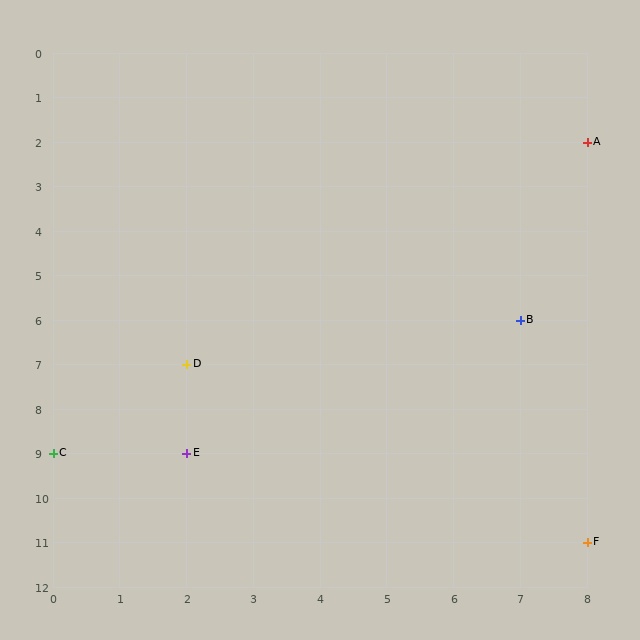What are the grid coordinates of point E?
Point E is at grid coordinates (2, 9).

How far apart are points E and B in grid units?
Points E and B are 5 columns and 3 rows apart (about 5.8 grid units diagonally).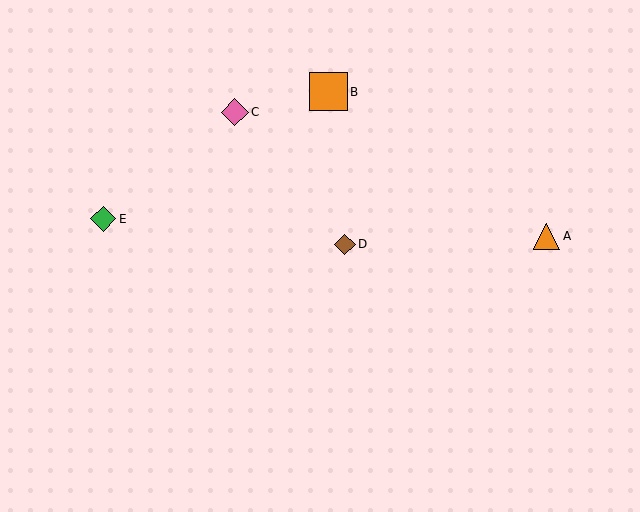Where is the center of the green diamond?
The center of the green diamond is at (103, 219).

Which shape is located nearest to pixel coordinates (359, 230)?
The brown diamond (labeled D) at (345, 244) is nearest to that location.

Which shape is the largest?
The orange square (labeled B) is the largest.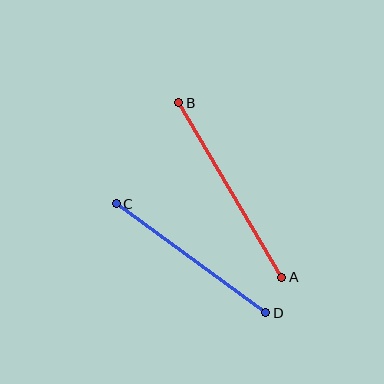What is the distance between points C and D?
The distance is approximately 185 pixels.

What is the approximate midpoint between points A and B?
The midpoint is at approximately (230, 190) pixels.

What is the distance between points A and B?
The distance is approximately 202 pixels.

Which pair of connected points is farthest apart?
Points A and B are farthest apart.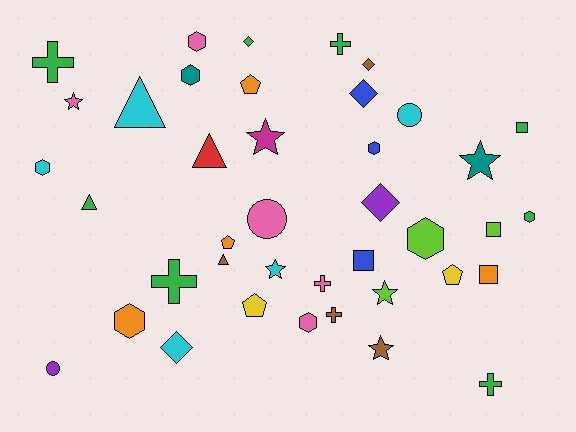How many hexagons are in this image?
There are 8 hexagons.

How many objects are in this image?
There are 40 objects.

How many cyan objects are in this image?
There are 5 cyan objects.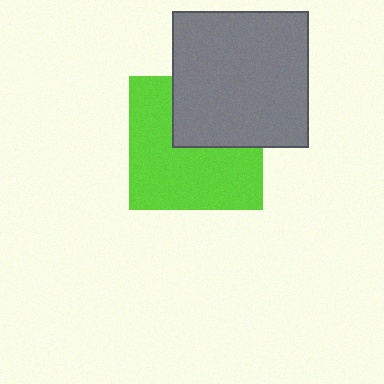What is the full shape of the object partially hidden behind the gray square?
The partially hidden object is a lime square.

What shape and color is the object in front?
The object in front is a gray square.